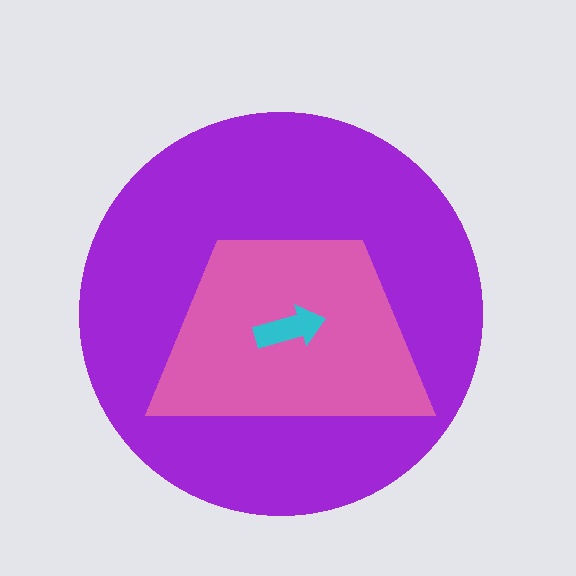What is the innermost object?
The cyan arrow.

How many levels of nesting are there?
3.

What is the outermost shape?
The purple circle.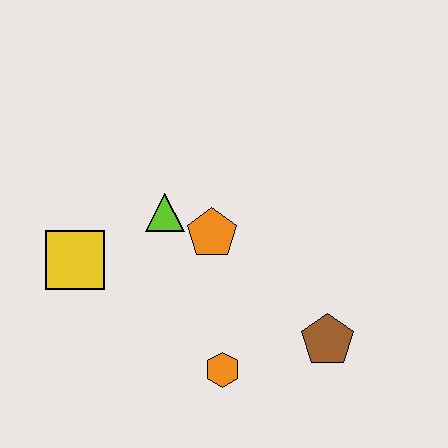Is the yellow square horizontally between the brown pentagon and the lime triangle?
No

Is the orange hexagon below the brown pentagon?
Yes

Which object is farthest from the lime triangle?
The brown pentagon is farthest from the lime triangle.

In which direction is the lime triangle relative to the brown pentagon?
The lime triangle is to the left of the brown pentagon.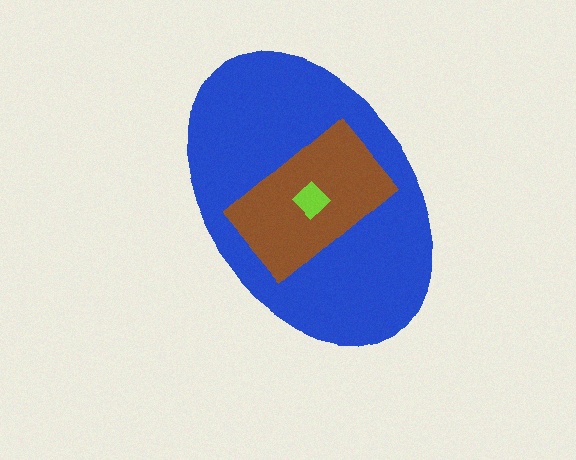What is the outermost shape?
The blue ellipse.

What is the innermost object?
The lime diamond.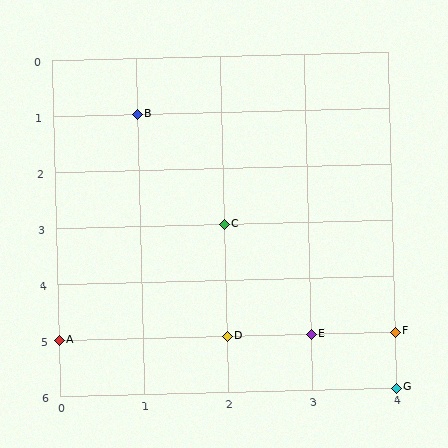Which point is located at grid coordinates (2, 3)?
Point C is at (2, 3).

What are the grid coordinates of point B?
Point B is at grid coordinates (1, 1).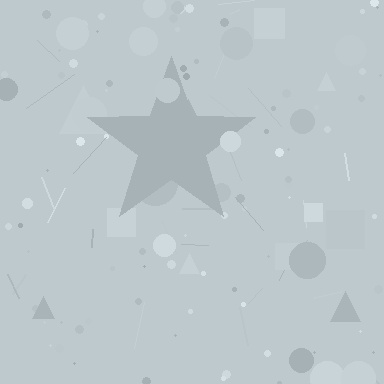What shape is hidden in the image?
A star is hidden in the image.